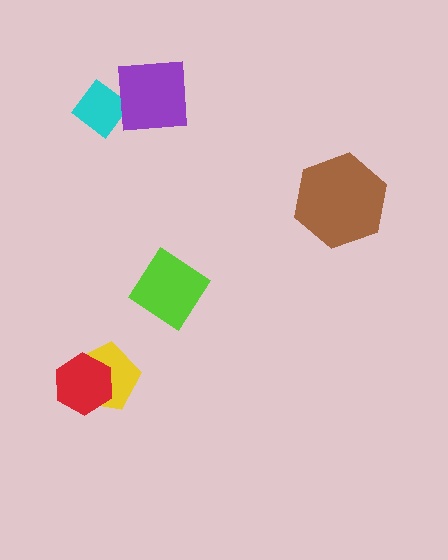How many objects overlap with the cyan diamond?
1 object overlaps with the cyan diamond.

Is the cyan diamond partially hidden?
Yes, it is partially covered by another shape.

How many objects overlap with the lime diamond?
0 objects overlap with the lime diamond.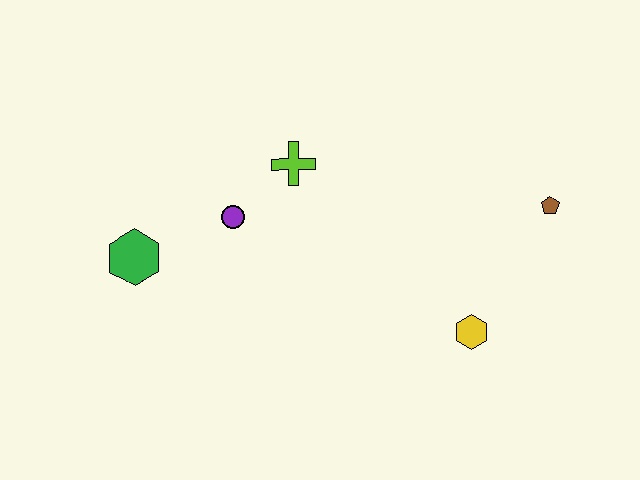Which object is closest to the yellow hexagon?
The brown pentagon is closest to the yellow hexagon.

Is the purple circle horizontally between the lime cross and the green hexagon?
Yes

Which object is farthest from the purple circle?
The brown pentagon is farthest from the purple circle.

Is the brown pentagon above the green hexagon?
Yes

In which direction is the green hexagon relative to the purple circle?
The green hexagon is to the left of the purple circle.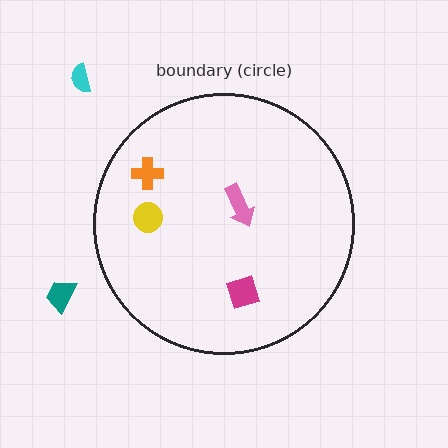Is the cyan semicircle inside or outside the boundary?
Outside.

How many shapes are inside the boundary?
4 inside, 2 outside.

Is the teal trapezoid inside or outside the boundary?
Outside.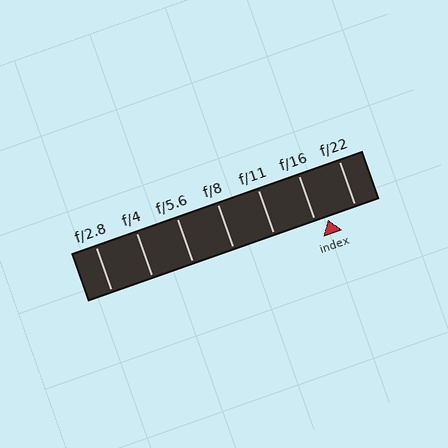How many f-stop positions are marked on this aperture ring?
There are 7 f-stop positions marked.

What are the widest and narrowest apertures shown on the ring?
The widest aperture shown is f/2.8 and the narrowest is f/22.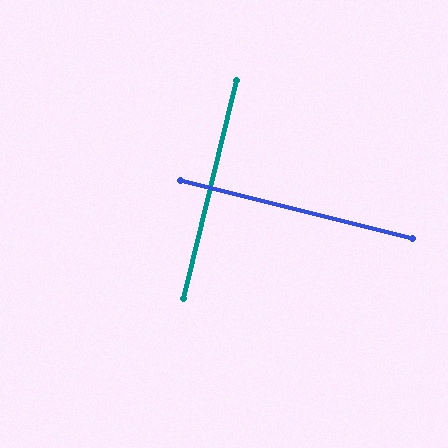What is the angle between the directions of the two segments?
Approximately 90 degrees.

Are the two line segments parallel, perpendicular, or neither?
Perpendicular — they meet at approximately 90°.